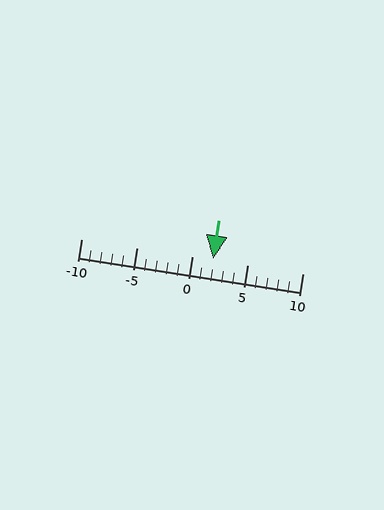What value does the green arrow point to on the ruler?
The green arrow points to approximately 2.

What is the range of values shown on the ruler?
The ruler shows values from -10 to 10.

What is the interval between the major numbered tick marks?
The major tick marks are spaced 5 units apart.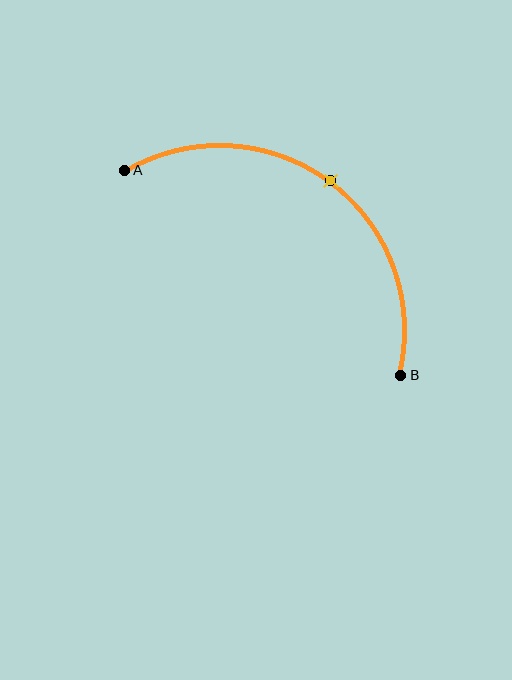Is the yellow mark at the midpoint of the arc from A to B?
Yes. The yellow mark lies on the arc at equal arc-length from both A and B — it is the arc midpoint.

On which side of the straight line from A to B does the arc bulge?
The arc bulges above and to the right of the straight line connecting A and B.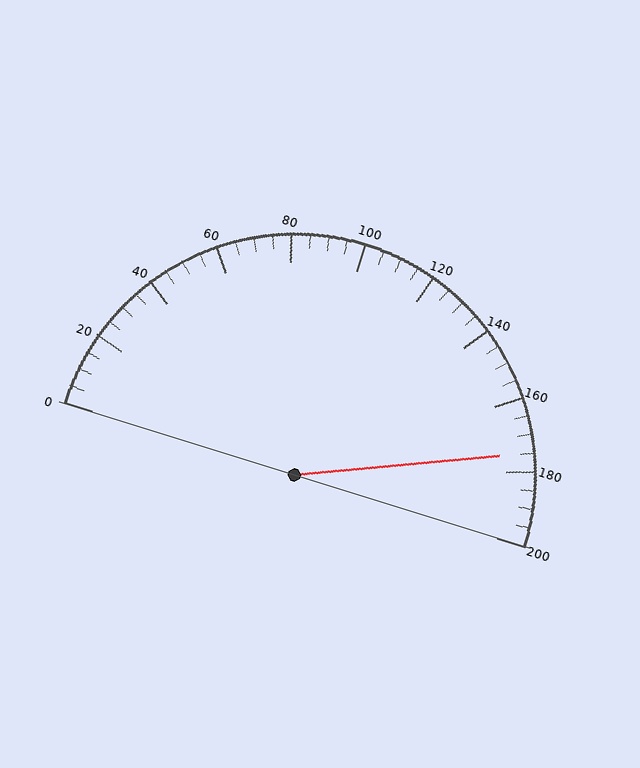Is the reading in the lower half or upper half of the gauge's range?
The reading is in the upper half of the range (0 to 200).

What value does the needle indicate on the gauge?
The needle indicates approximately 175.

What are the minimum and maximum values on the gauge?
The gauge ranges from 0 to 200.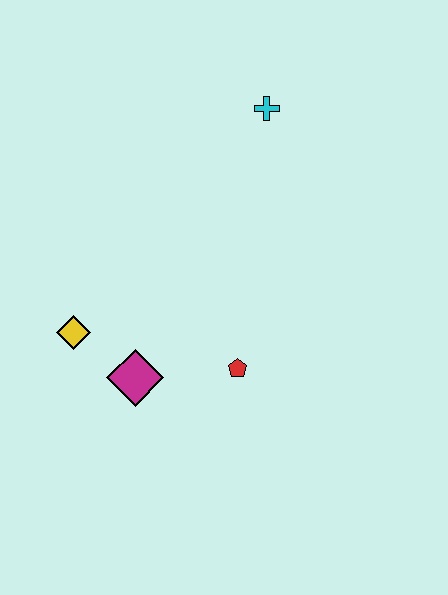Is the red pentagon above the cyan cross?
No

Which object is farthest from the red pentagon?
The cyan cross is farthest from the red pentagon.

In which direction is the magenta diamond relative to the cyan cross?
The magenta diamond is below the cyan cross.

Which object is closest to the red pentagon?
The magenta diamond is closest to the red pentagon.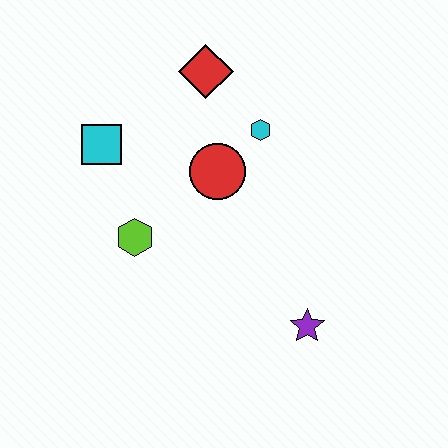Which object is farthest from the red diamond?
The purple star is farthest from the red diamond.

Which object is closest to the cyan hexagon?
The red circle is closest to the cyan hexagon.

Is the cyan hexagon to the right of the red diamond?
Yes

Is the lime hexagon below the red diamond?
Yes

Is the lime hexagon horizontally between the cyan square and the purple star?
Yes